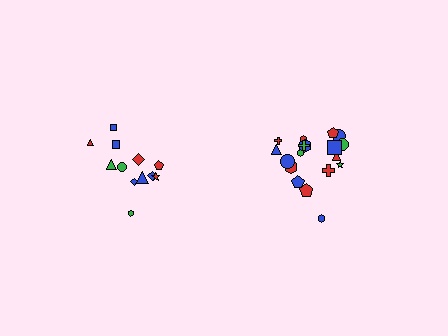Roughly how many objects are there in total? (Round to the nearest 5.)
Roughly 30 objects in total.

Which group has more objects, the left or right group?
The right group.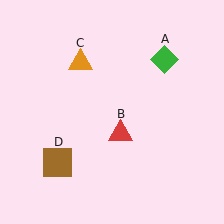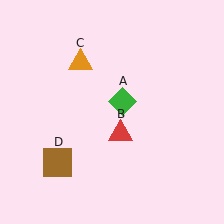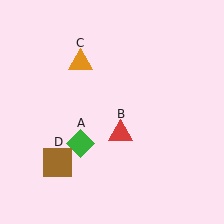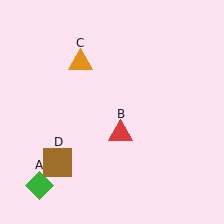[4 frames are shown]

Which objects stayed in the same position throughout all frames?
Red triangle (object B) and orange triangle (object C) and brown square (object D) remained stationary.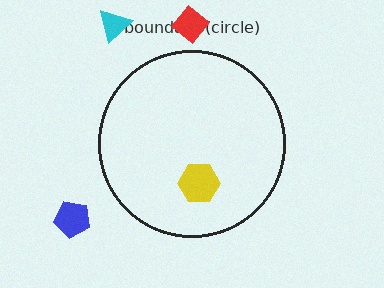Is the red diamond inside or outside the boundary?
Outside.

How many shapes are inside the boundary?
1 inside, 3 outside.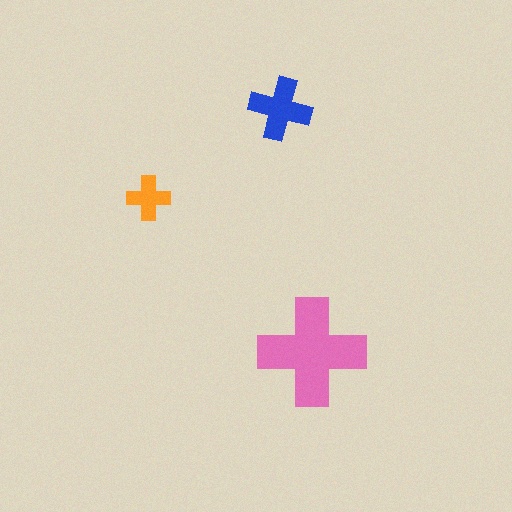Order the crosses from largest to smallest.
the pink one, the blue one, the orange one.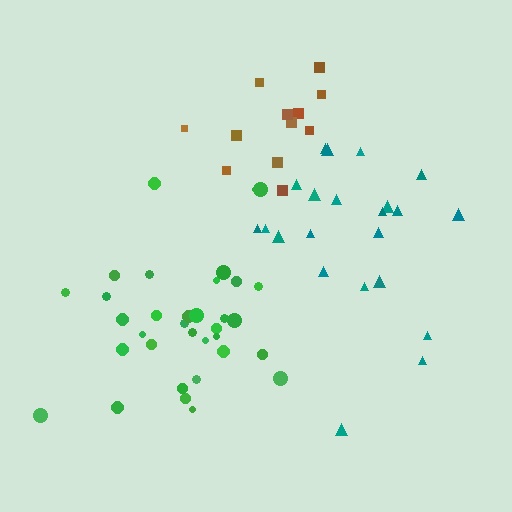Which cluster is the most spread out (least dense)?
Brown.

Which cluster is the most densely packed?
Green.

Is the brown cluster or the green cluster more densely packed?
Green.